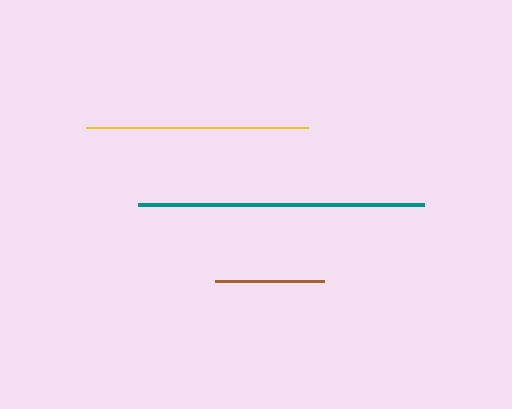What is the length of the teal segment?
The teal segment is approximately 286 pixels long.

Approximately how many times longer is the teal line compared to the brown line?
The teal line is approximately 2.6 times the length of the brown line.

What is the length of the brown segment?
The brown segment is approximately 108 pixels long.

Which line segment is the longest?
The teal line is the longest at approximately 286 pixels.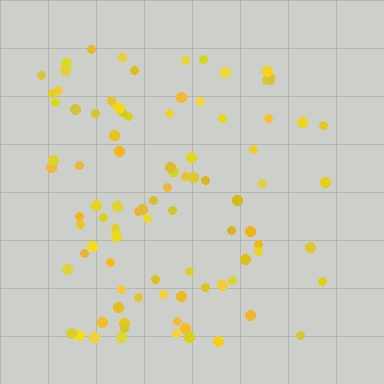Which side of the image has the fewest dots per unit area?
The right.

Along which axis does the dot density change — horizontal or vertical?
Horizontal.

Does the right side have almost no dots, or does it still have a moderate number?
Still a moderate number, just noticeably fewer than the left.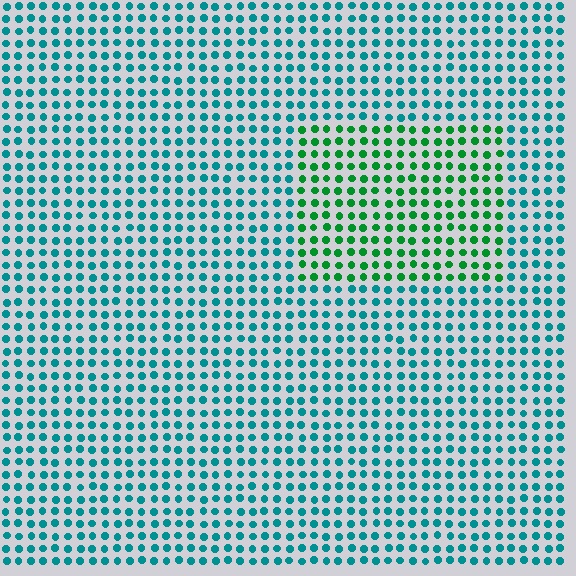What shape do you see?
I see a rectangle.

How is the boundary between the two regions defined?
The boundary is defined purely by a slight shift in hue (about 45 degrees). Spacing, size, and orientation are identical on both sides.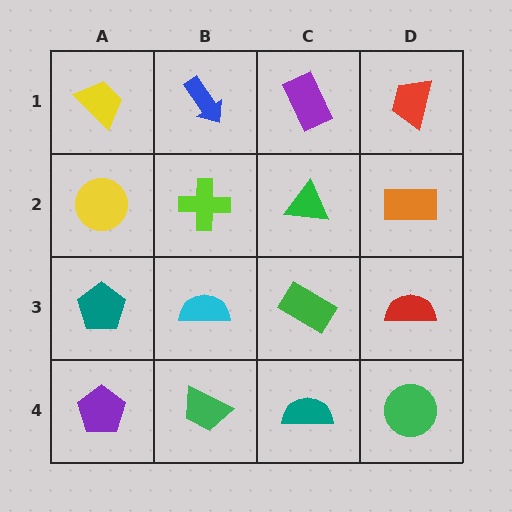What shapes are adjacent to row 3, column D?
An orange rectangle (row 2, column D), a green circle (row 4, column D), a green rectangle (row 3, column C).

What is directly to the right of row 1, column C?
A red trapezoid.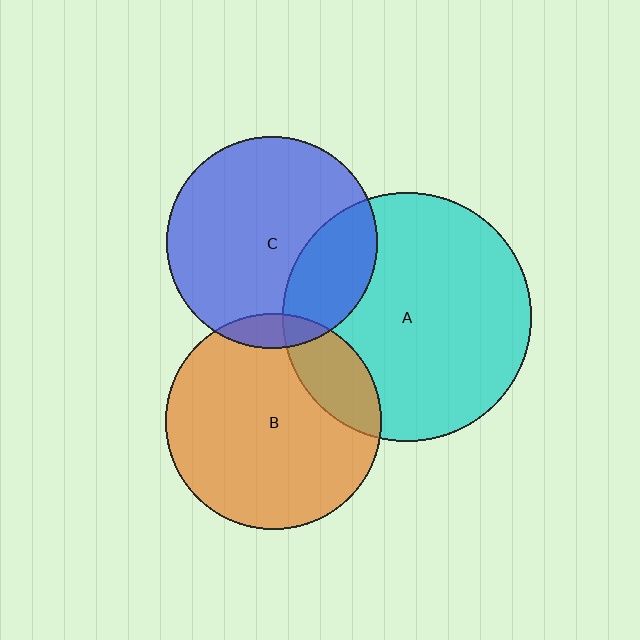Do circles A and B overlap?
Yes.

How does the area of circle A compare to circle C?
Approximately 1.4 times.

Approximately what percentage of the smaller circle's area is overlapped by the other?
Approximately 20%.